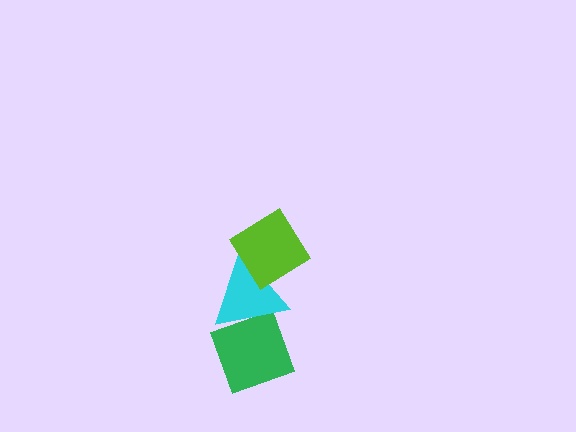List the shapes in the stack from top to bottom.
From top to bottom: the lime diamond, the cyan triangle, the green diamond.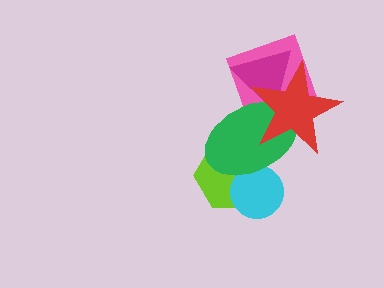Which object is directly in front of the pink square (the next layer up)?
The magenta triangle is directly in front of the pink square.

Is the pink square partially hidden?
Yes, it is partially covered by another shape.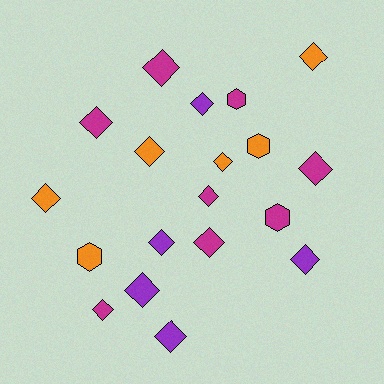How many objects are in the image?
There are 19 objects.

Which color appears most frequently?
Magenta, with 8 objects.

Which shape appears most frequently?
Diamond, with 15 objects.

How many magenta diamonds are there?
There are 6 magenta diamonds.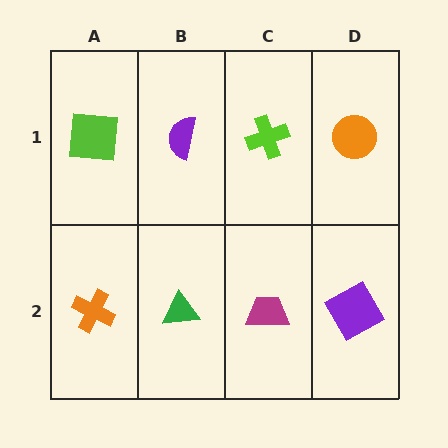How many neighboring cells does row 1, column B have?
3.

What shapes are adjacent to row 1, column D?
A purple square (row 2, column D), a lime cross (row 1, column C).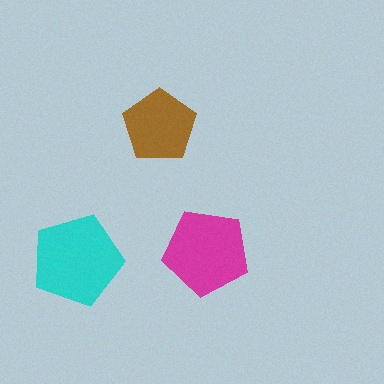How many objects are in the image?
There are 3 objects in the image.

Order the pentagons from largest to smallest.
the cyan one, the magenta one, the brown one.